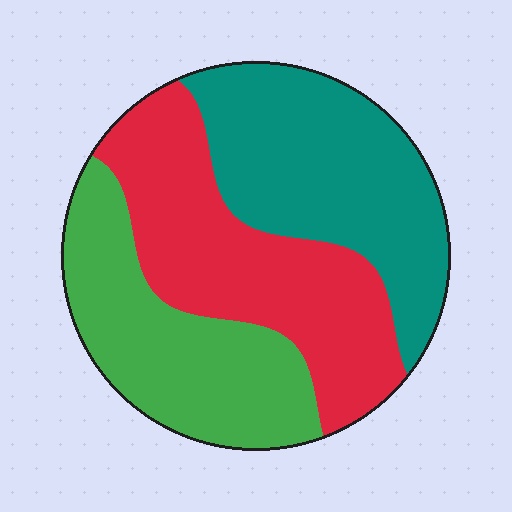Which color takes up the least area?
Green, at roughly 30%.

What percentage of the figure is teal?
Teal takes up about one third (1/3) of the figure.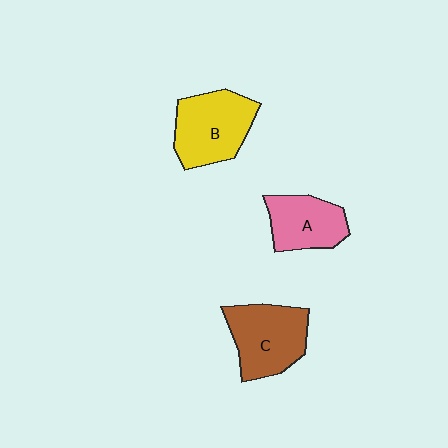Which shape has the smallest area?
Shape A (pink).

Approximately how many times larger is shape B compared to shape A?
Approximately 1.3 times.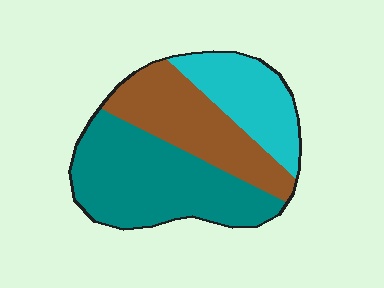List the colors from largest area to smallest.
From largest to smallest: teal, brown, cyan.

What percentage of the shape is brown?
Brown takes up about one third (1/3) of the shape.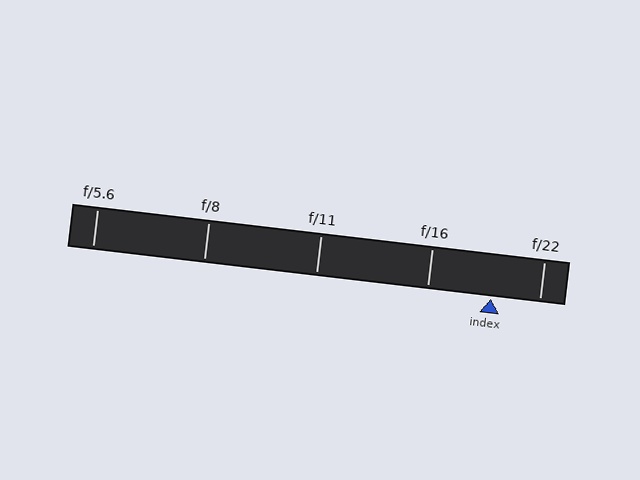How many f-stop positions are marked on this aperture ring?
There are 5 f-stop positions marked.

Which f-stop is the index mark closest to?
The index mark is closest to f/22.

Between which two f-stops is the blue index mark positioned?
The index mark is between f/16 and f/22.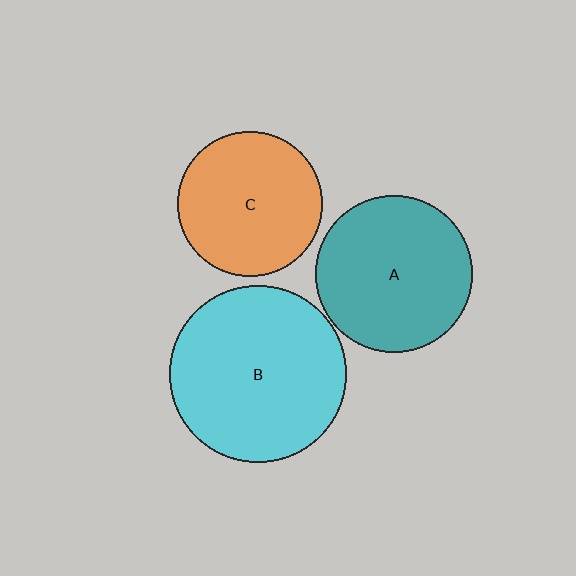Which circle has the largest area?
Circle B (cyan).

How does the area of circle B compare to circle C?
Approximately 1.5 times.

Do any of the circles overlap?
No, none of the circles overlap.